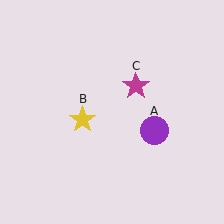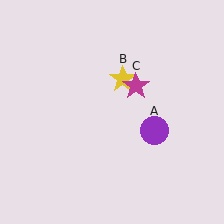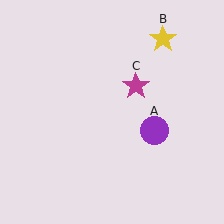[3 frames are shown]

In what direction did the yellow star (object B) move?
The yellow star (object B) moved up and to the right.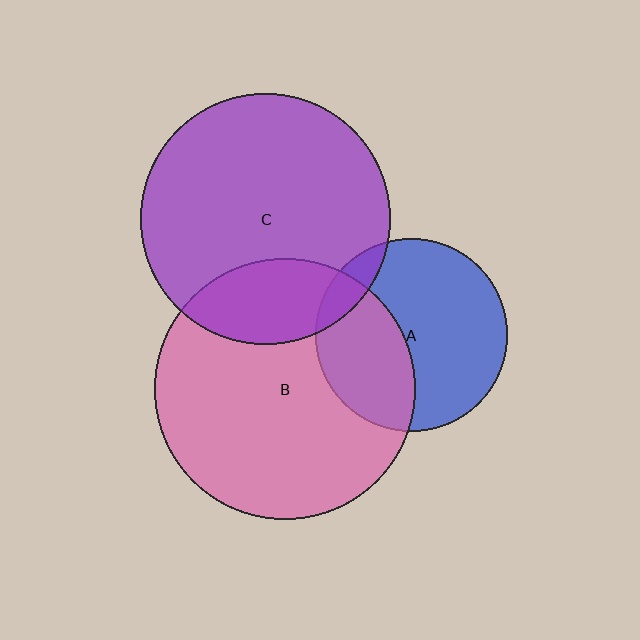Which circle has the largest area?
Circle B (pink).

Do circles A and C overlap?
Yes.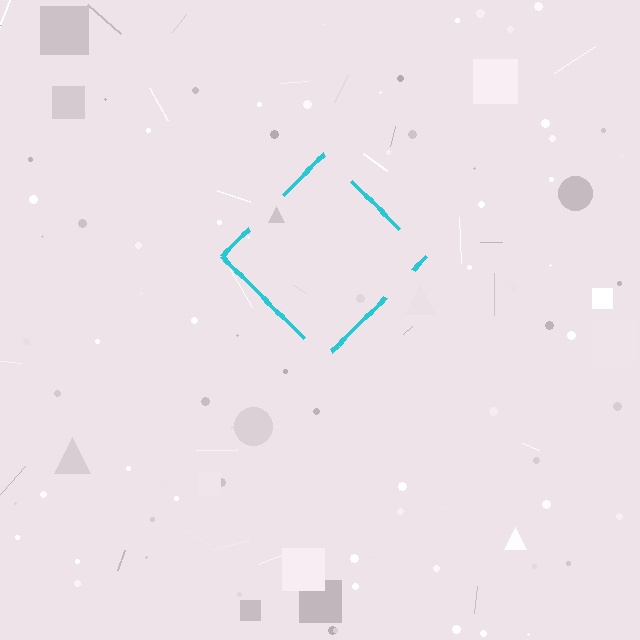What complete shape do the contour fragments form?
The contour fragments form a diamond.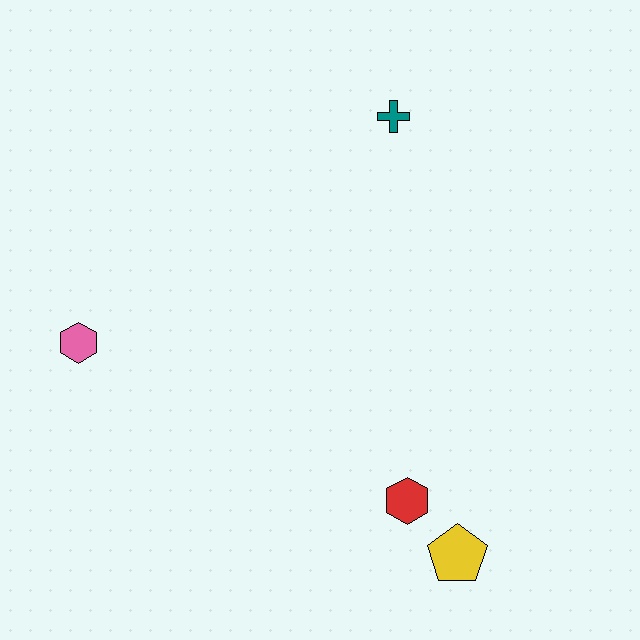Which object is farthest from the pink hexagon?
The yellow pentagon is farthest from the pink hexagon.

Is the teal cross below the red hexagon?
No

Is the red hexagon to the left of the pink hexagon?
No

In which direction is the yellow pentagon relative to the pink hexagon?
The yellow pentagon is to the right of the pink hexagon.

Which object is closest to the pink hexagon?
The red hexagon is closest to the pink hexagon.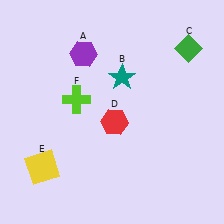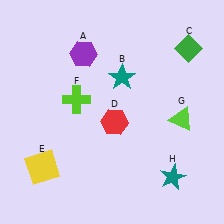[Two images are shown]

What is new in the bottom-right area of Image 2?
A lime triangle (G) was added in the bottom-right area of Image 2.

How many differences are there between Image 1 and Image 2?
There are 2 differences between the two images.